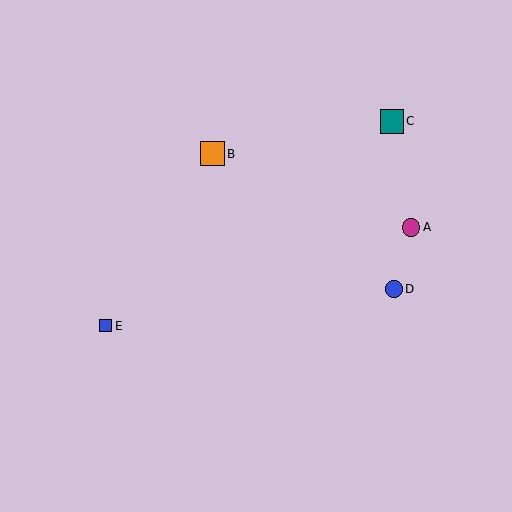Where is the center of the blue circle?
The center of the blue circle is at (394, 289).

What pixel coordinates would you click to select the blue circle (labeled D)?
Click at (394, 289) to select the blue circle D.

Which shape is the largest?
The orange square (labeled B) is the largest.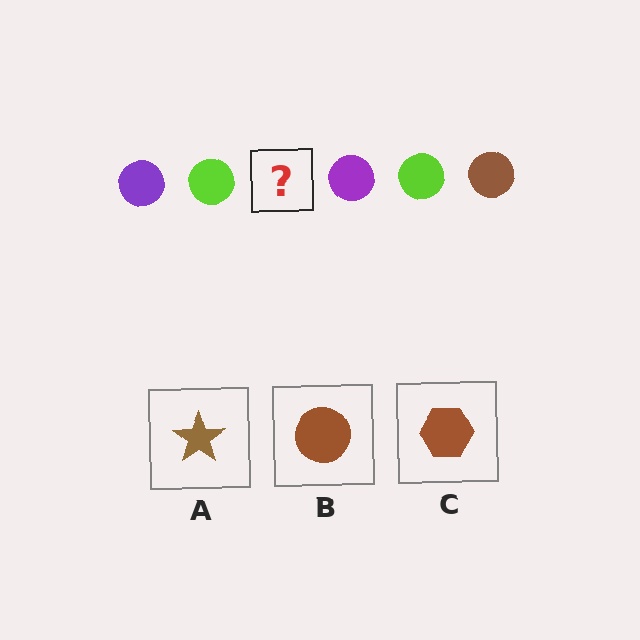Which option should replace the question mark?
Option B.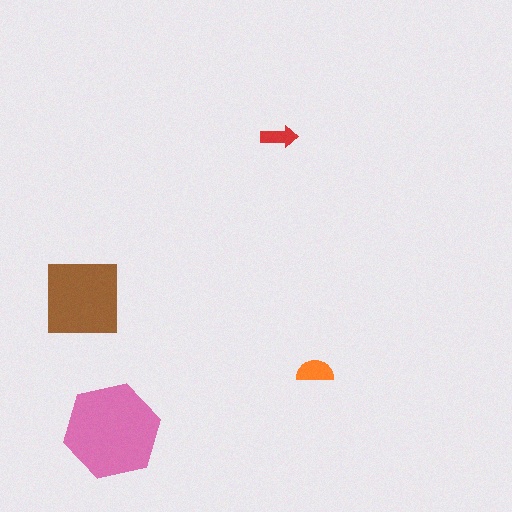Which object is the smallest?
The red arrow.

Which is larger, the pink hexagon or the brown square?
The pink hexagon.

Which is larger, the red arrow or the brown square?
The brown square.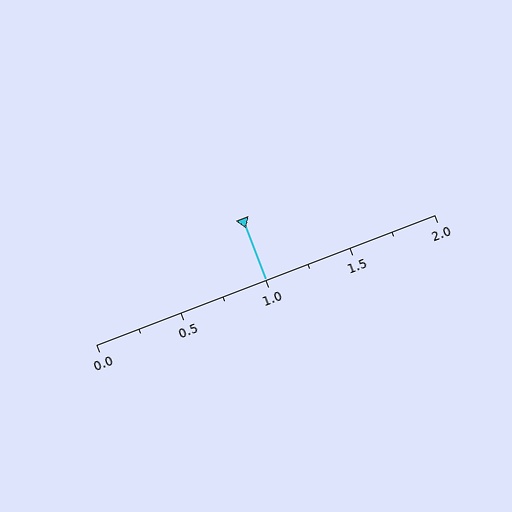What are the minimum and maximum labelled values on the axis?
The axis runs from 0.0 to 2.0.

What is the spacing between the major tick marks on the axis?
The major ticks are spaced 0.5 apart.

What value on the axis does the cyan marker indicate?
The marker indicates approximately 1.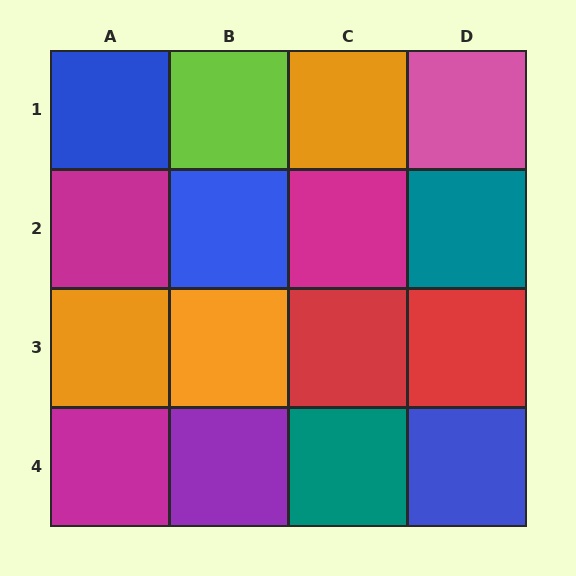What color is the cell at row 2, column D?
Teal.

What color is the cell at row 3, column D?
Red.